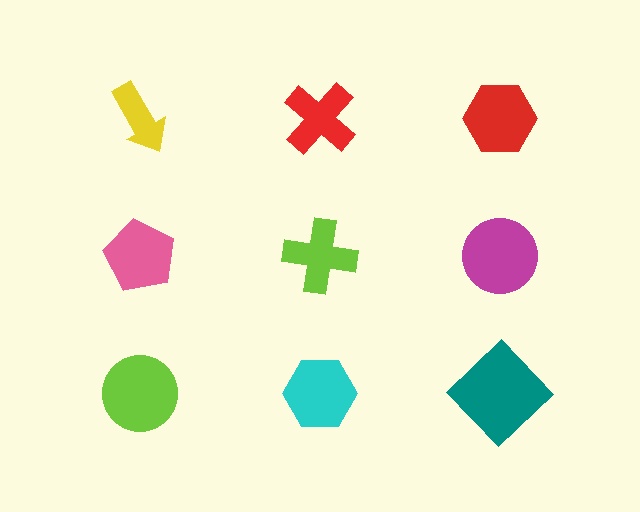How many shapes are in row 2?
3 shapes.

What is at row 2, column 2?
A lime cross.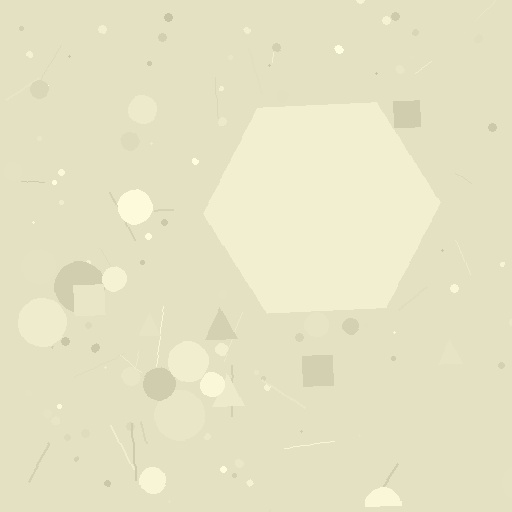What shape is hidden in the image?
A hexagon is hidden in the image.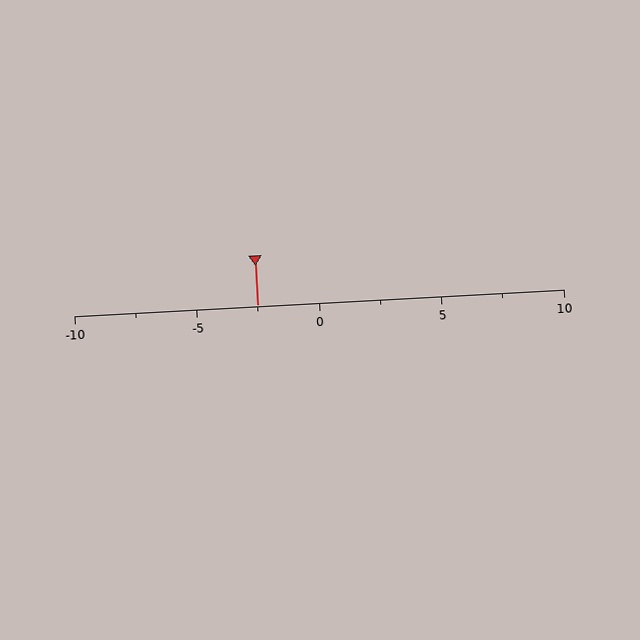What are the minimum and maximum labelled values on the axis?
The axis runs from -10 to 10.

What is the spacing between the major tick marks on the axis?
The major ticks are spaced 5 apart.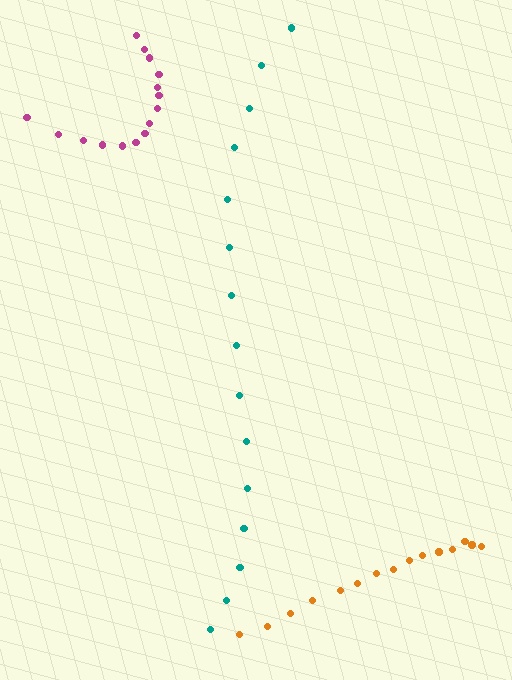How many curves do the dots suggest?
There are 3 distinct paths.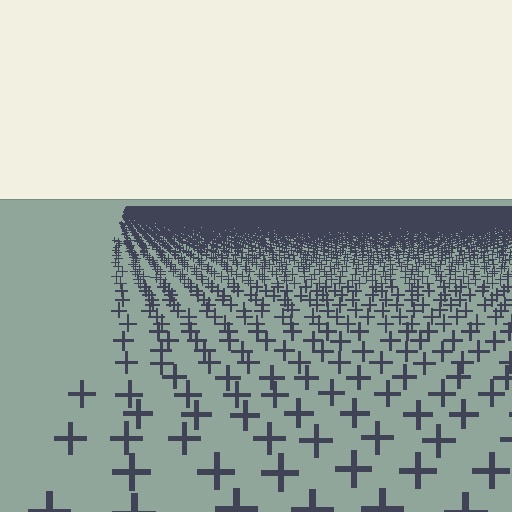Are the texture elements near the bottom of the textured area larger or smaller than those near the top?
Larger. Near the bottom, elements are closer to the viewer and appear at a bigger on-screen size.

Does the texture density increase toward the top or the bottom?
Density increases toward the top.